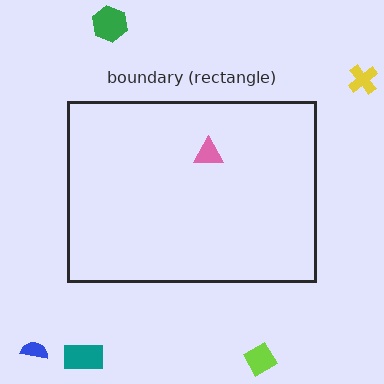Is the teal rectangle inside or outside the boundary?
Outside.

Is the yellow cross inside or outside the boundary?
Outside.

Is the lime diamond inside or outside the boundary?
Outside.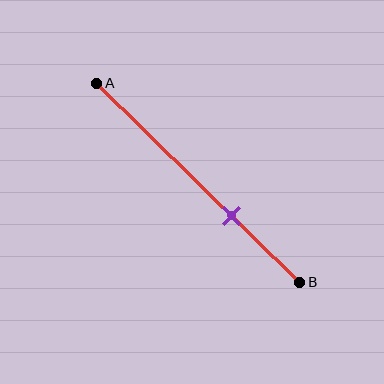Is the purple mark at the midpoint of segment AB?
No, the mark is at about 65% from A, not at the 50% midpoint.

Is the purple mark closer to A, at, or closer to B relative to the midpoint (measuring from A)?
The purple mark is closer to point B than the midpoint of segment AB.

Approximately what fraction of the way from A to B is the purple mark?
The purple mark is approximately 65% of the way from A to B.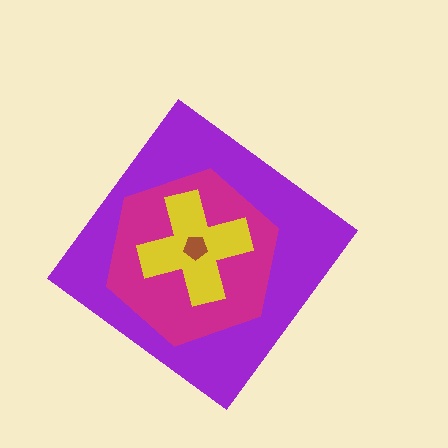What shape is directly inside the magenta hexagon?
The yellow cross.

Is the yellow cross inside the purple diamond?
Yes.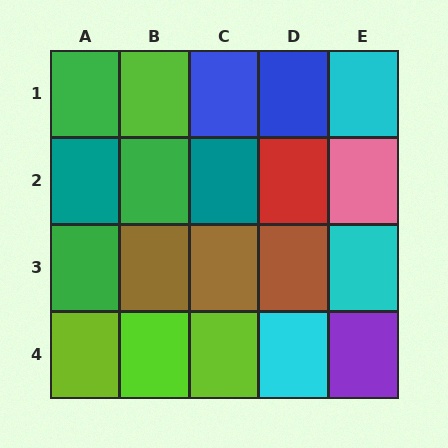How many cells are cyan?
3 cells are cyan.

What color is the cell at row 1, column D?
Blue.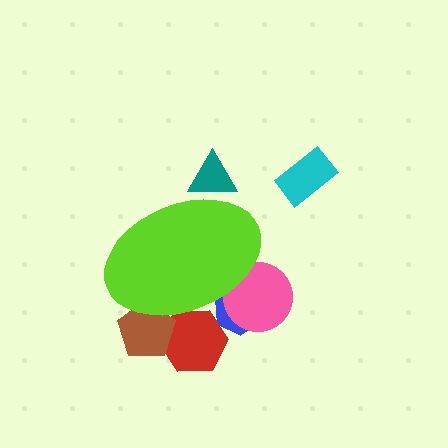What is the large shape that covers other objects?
A lime ellipse.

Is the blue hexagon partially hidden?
Yes, the blue hexagon is partially hidden behind the lime ellipse.